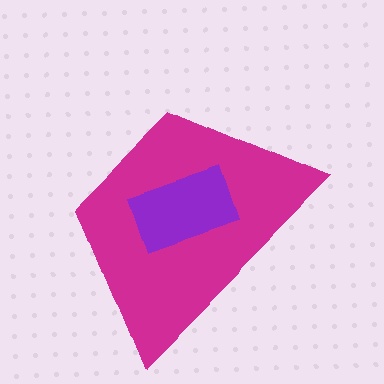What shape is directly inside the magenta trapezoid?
The purple rectangle.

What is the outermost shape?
The magenta trapezoid.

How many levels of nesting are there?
2.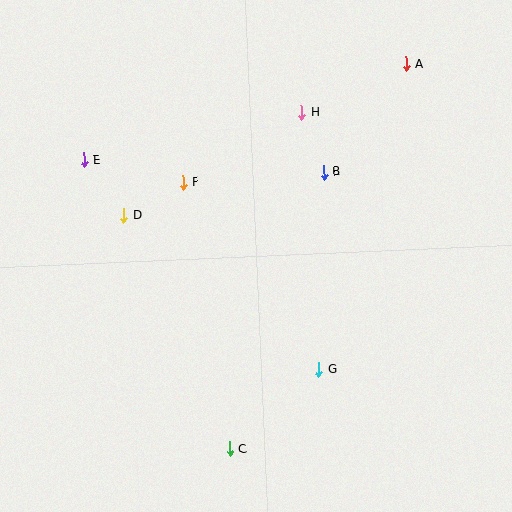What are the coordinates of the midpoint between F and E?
The midpoint between F and E is at (133, 171).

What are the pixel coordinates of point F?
Point F is at (183, 182).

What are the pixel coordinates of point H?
Point H is at (302, 112).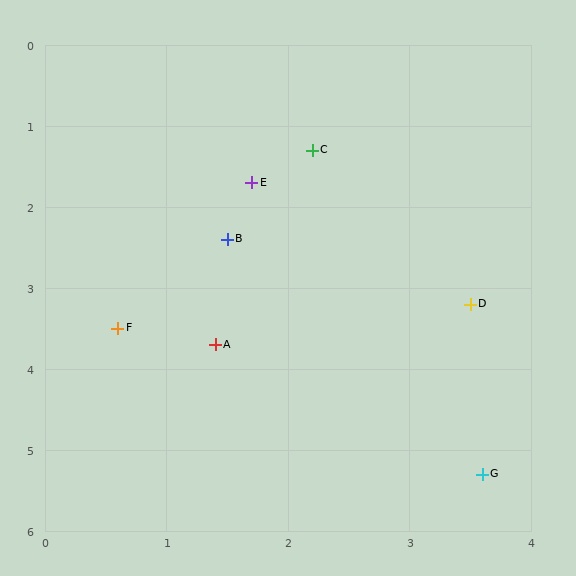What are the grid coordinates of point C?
Point C is at approximately (2.2, 1.3).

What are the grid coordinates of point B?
Point B is at approximately (1.5, 2.4).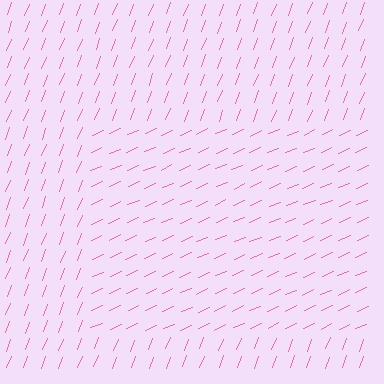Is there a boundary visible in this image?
Yes, there is a texture boundary formed by a change in line orientation.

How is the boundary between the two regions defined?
The boundary is defined purely by a change in line orientation (approximately 45 degrees difference). All lines are the same color and thickness.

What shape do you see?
I see a rectangle.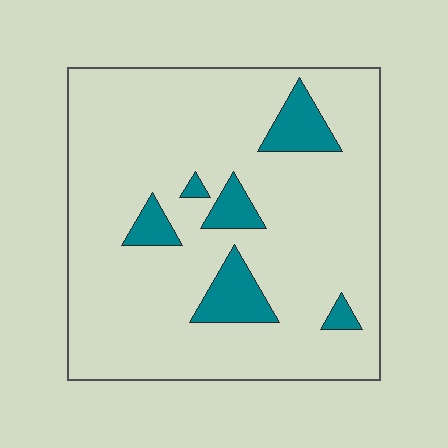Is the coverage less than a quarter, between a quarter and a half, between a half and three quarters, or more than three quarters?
Less than a quarter.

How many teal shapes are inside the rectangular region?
6.